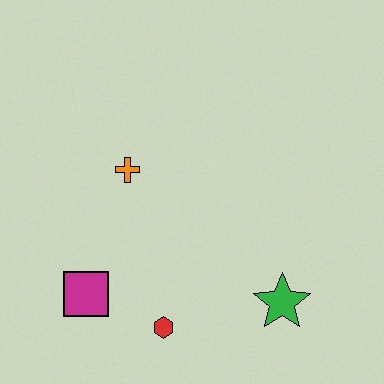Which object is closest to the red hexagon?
The magenta square is closest to the red hexagon.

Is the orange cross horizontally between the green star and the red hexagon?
No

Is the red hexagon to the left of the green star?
Yes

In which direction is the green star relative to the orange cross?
The green star is to the right of the orange cross.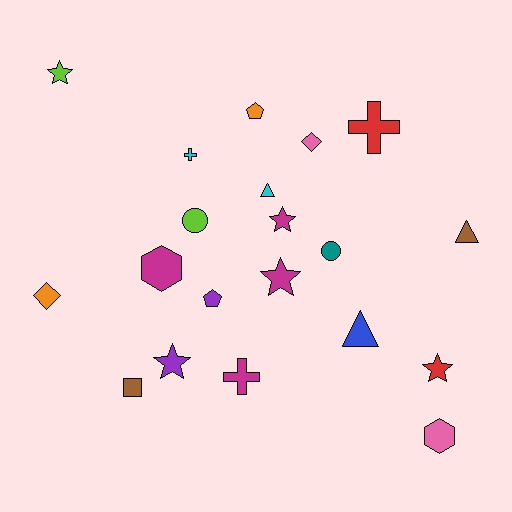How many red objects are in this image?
There are 2 red objects.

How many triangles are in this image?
There are 3 triangles.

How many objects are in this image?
There are 20 objects.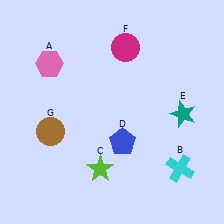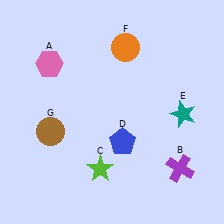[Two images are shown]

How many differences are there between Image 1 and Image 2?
There are 2 differences between the two images.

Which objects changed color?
B changed from cyan to purple. F changed from magenta to orange.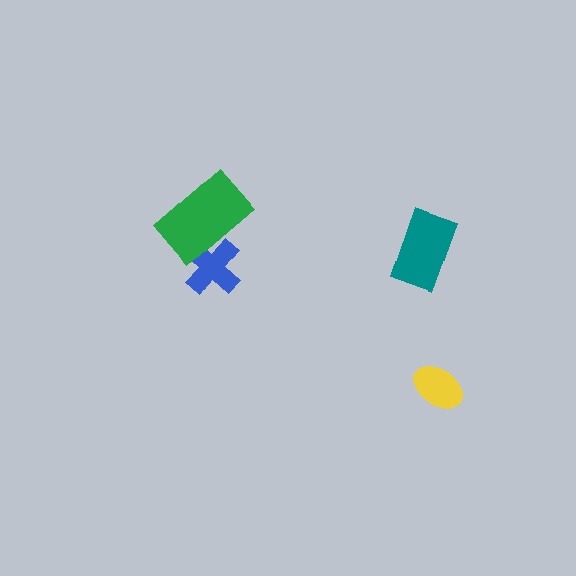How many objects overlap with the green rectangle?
1 object overlaps with the green rectangle.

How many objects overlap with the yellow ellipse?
0 objects overlap with the yellow ellipse.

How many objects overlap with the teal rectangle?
0 objects overlap with the teal rectangle.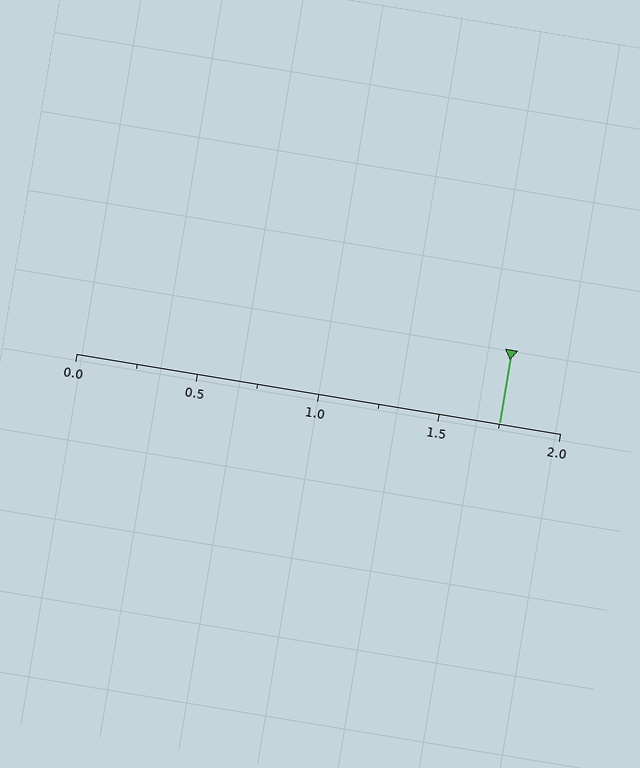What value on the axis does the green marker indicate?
The marker indicates approximately 1.75.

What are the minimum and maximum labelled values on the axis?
The axis runs from 0.0 to 2.0.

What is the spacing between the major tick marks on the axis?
The major ticks are spaced 0.5 apart.